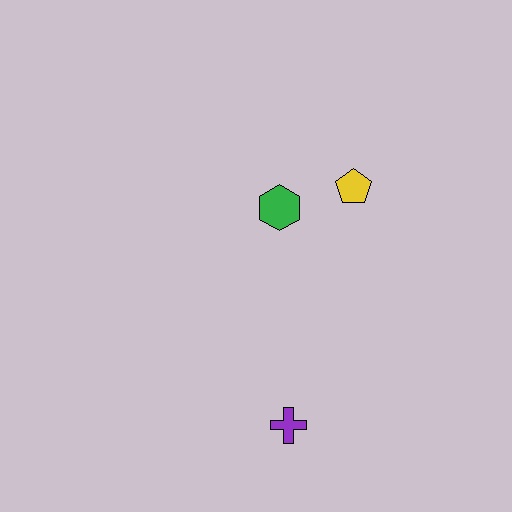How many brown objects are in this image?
There are no brown objects.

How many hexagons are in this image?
There is 1 hexagon.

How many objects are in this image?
There are 3 objects.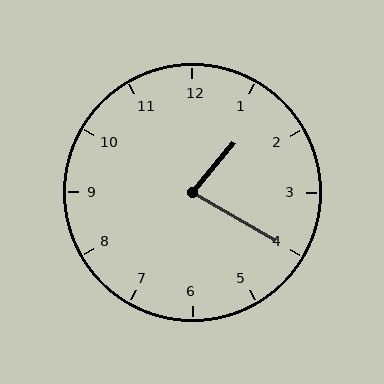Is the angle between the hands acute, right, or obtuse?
It is acute.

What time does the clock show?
1:20.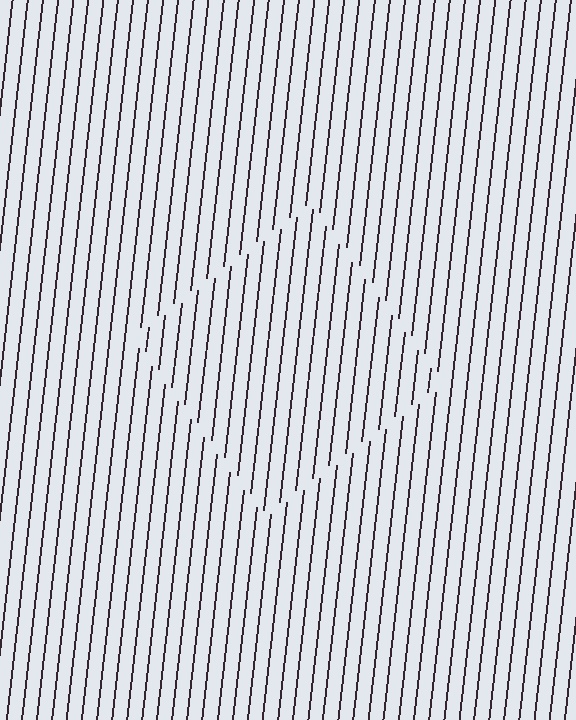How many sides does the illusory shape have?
4 sides — the line-ends trace a square.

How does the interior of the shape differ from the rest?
The interior of the shape contains the same grating, shifted by half a period — the contour is defined by the phase discontinuity where line-ends from the inner and outer gratings abut.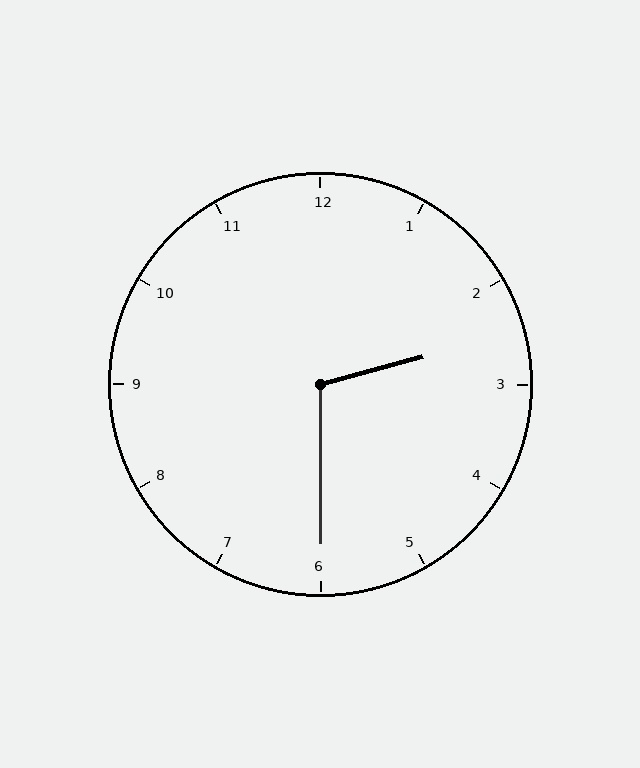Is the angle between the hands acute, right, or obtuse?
It is obtuse.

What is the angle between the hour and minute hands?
Approximately 105 degrees.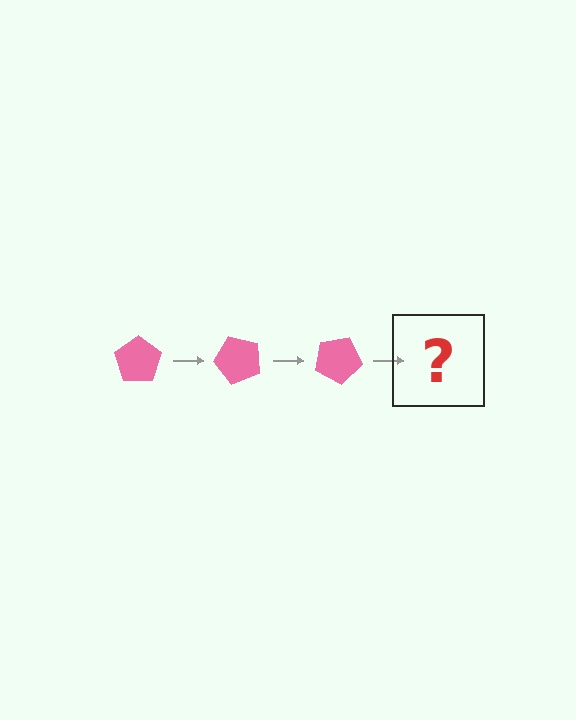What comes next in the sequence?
The next element should be a pink pentagon rotated 150 degrees.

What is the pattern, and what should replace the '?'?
The pattern is that the pentagon rotates 50 degrees each step. The '?' should be a pink pentagon rotated 150 degrees.